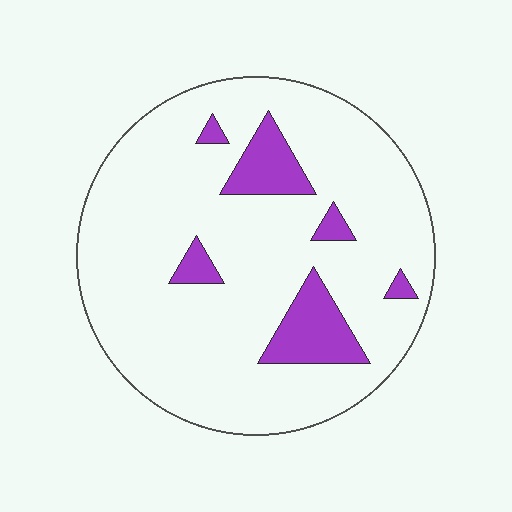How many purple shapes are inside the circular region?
6.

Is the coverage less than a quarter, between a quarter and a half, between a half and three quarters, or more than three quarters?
Less than a quarter.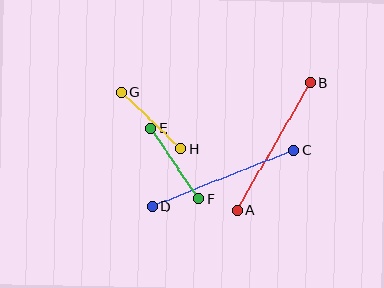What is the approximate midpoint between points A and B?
The midpoint is at approximately (274, 146) pixels.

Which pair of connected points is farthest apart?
Points C and D are farthest apart.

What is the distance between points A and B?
The distance is approximately 147 pixels.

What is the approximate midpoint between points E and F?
The midpoint is at approximately (175, 164) pixels.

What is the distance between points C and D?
The distance is approximately 152 pixels.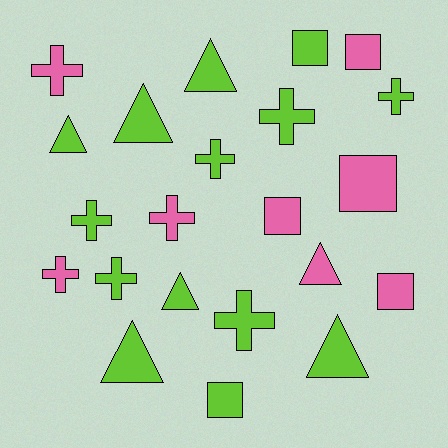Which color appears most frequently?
Lime, with 14 objects.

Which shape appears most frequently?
Cross, with 9 objects.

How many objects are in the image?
There are 22 objects.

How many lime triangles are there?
There are 6 lime triangles.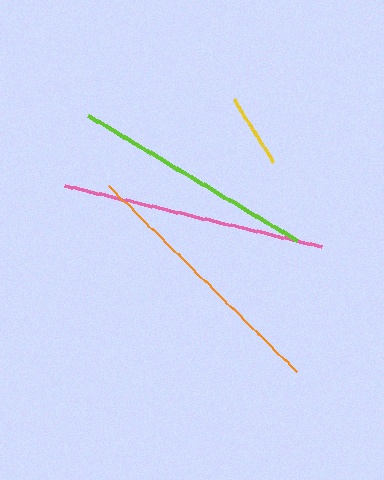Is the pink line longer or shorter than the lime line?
The pink line is longer than the lime line.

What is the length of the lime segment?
The lime segment is approximately 243 pixels long.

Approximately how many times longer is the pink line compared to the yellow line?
The pink line is approximately 3.6 times the length of the yellow line.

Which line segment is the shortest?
The yellow line is the shortest at approximately 73 pixels.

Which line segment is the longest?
The pink line is the longest at approximately 265 pixels.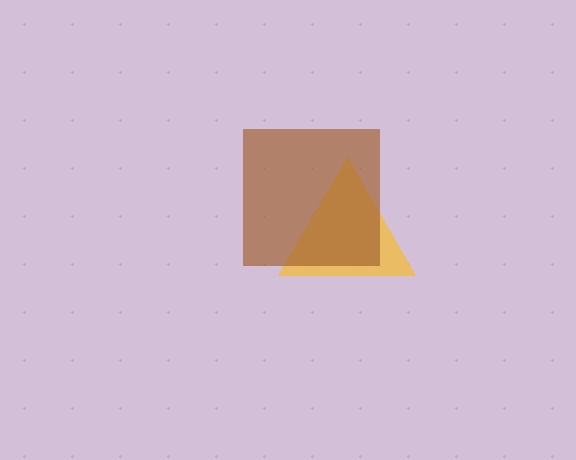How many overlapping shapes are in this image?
There are 2 overlapping shapes in the image.